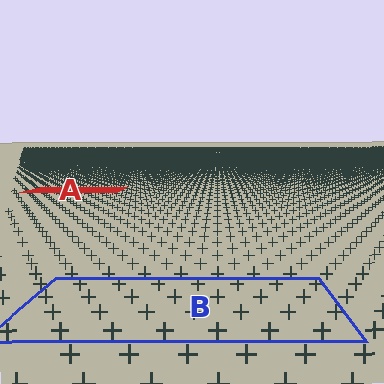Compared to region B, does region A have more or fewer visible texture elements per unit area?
Region A has more texture elements per unit area — they are packed more densely because it is farther away.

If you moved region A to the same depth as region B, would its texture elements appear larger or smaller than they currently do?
They would appear larger. At a closer depth, the same texture elements are projected at a bigger on-screen size.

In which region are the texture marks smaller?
The texture marks are smaller in region A, because it is farther away.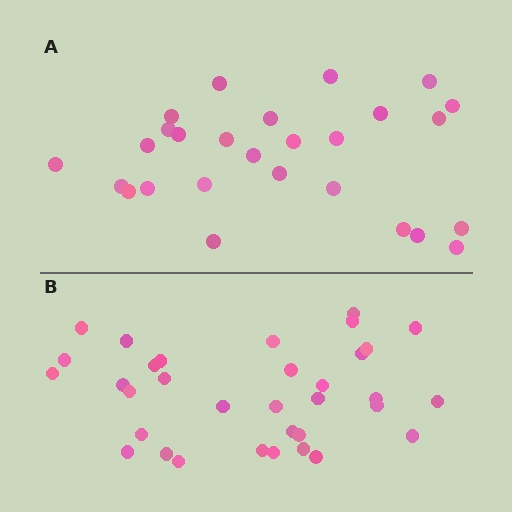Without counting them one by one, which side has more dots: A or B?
Region B (the bottom region) has more dots.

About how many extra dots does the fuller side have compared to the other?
Region B has roughly 8 or so more dots than region A.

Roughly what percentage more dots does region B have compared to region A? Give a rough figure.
About 25% more.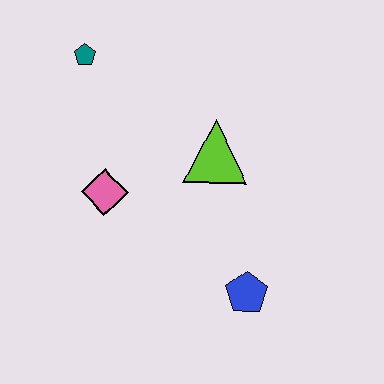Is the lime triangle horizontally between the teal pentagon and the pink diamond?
No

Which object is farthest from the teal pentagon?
The blue pentagon is farthest from the teal pentagon.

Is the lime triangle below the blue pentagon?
No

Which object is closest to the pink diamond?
The lime triangle is closest to the pink diamond.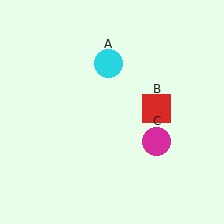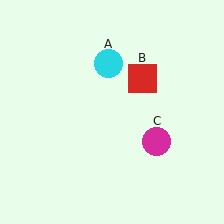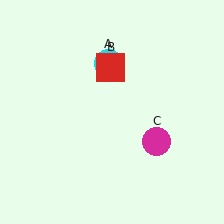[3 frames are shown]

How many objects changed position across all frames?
1 object changed position: red square (object B).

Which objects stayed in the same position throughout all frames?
Cyan circle (object A) and magenta circle (object C) remained stationary.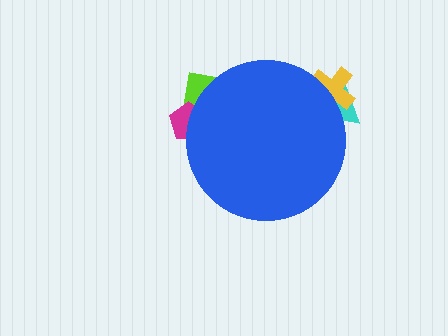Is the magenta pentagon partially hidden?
Yes, the magenta pentagon is partially hidden behind the blue circle.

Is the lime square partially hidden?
Yes, the lime square is partially hidden behind the blue circle.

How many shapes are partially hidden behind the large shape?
4 shapes are partially hidden.